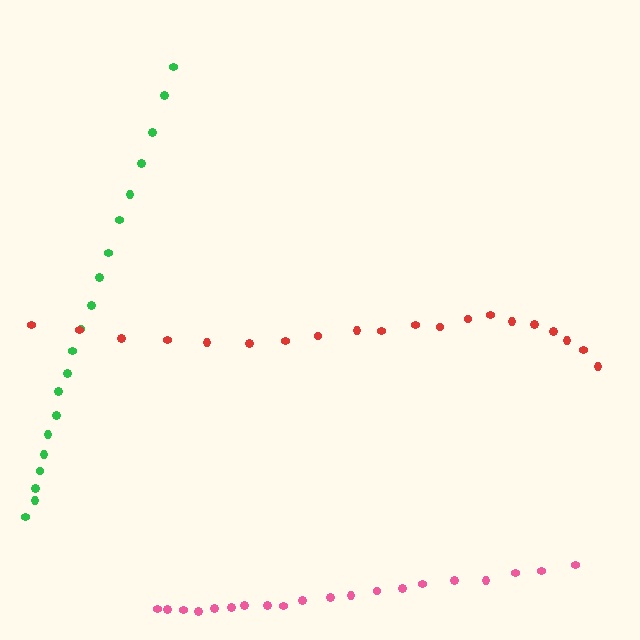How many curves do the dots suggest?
There are 3 distinct paths.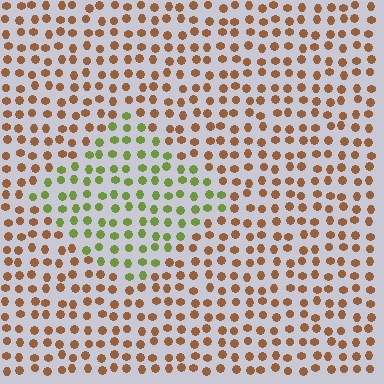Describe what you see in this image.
The image is filled with small brown elements in a uniform arrangement. A diamond-shaped region is visible where the elements are tinted to a slightly different hue, forming a subtle color boundary.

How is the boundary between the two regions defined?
The boundary is defined purely by a slight shift in hue (about 64 degrees). Spacing, size, and orientation are identical on both sides.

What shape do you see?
I see a diamond.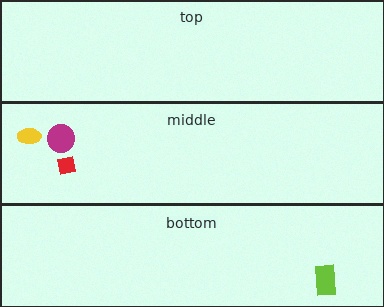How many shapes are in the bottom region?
1.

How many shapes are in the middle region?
3.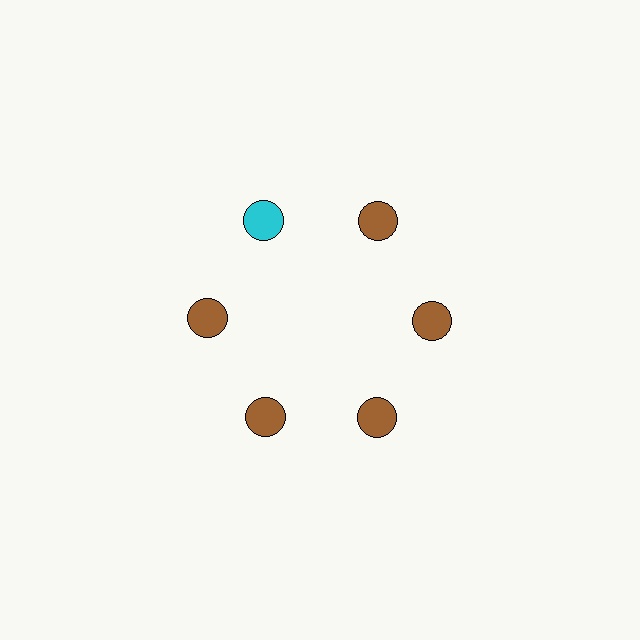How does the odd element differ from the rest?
It has a different color: cyan instead of brown.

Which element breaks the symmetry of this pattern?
The cyan circle at roughly the 11 o'clock position breaks the symmetry. All other shapes are brown circles.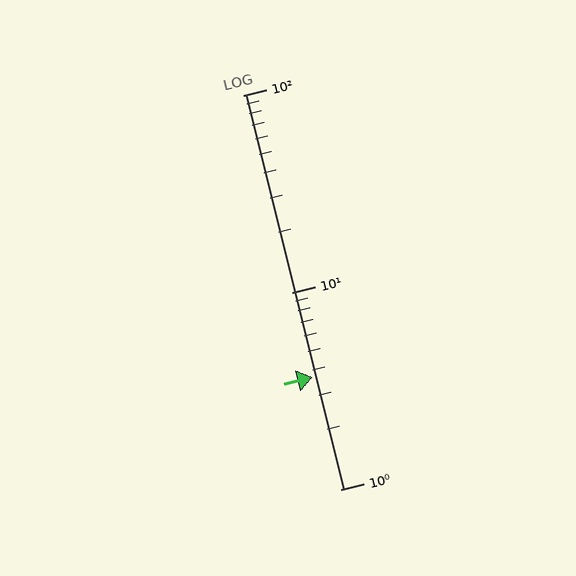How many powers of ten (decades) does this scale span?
The scale spans 2 decades, from 1 to 100.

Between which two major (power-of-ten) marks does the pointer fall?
The pointer is between 1 and 10.